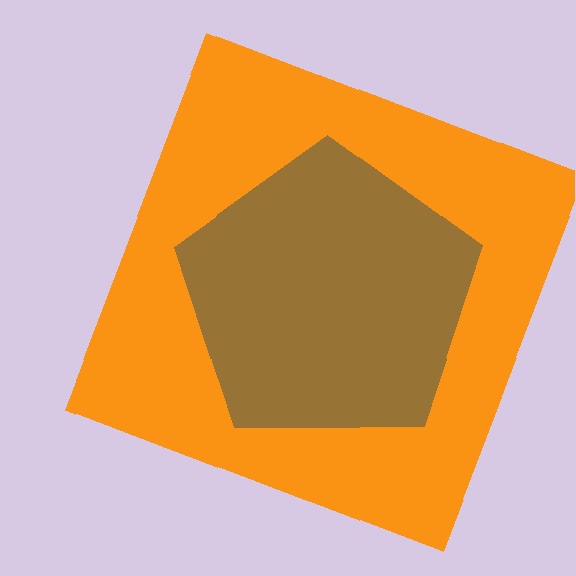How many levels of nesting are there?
2.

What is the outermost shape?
The orange square.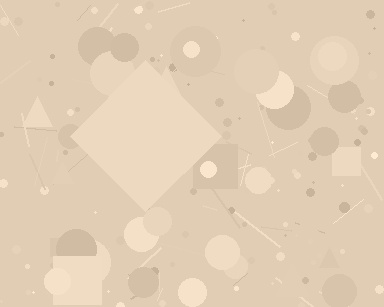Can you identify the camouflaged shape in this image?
The camouflaged shape is a diamond.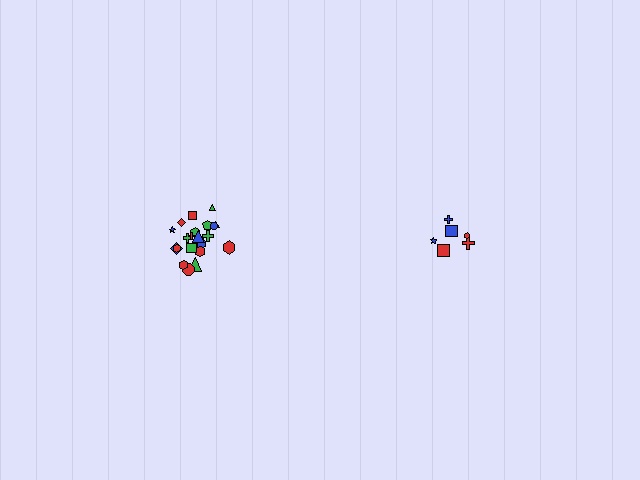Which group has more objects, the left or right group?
The left group.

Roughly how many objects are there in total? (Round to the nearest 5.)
Roughly 30 objects in total.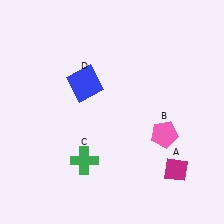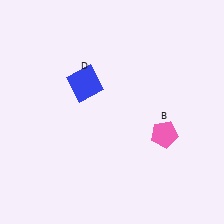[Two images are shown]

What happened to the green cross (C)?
The green cross (C) was removed in Image 2. It was in the bottom-left area of Image 1.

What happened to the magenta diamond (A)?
The magenta diamond (A) was removed in Image 2. It was in the bottom-right area of Image 1.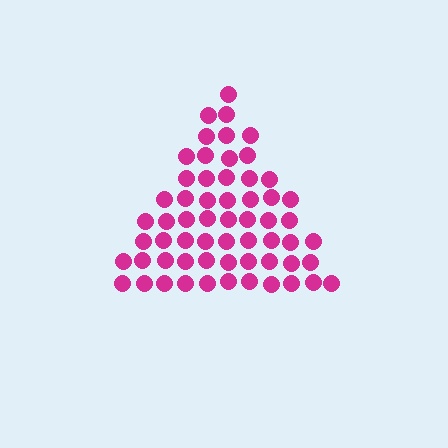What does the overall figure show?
The overall figure shows a triangle.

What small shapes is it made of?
It is made of small circles.